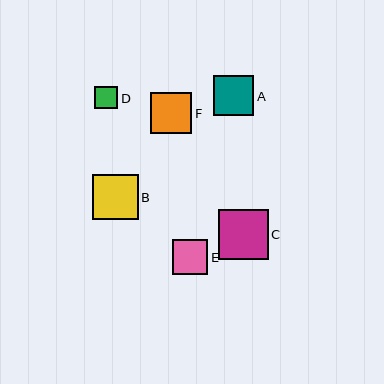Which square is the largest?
Square C is the largest with a size of approximately 50 pixels.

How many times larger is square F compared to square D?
Square F is approximately 1.8 times the size of square D.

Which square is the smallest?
Square D is the smallest with a size of approximately 23 pixels.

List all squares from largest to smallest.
From largest to smallest: C, B, F, A, E, D.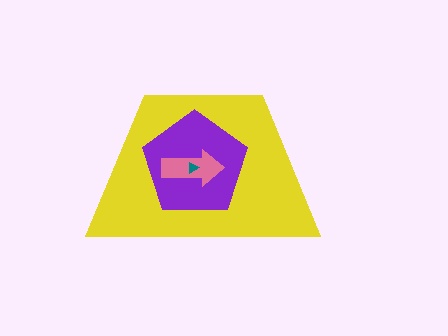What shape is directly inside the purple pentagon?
The pink arrow.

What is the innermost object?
The teal triangle.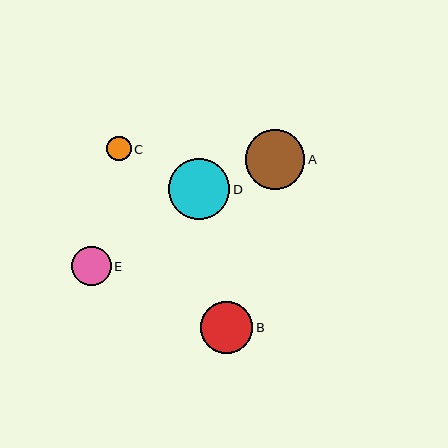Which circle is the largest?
Circle D is the largest with a size of approximately 62 pixels.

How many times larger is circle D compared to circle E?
Circle D is approximately 1.6 times the size of circle E.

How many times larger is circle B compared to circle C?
Circle B is approximately 2.2 times the size of circle C.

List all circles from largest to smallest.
From largest to smallest: D, A, B, E, C.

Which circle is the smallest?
Circle C is the smallest with a size of approximately 24 pixels.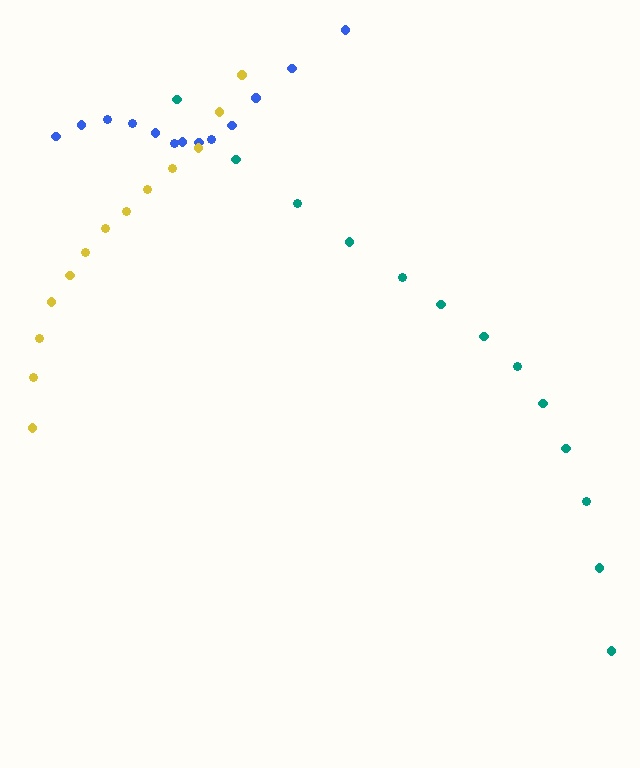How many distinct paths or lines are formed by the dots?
There are 3 distinct paths.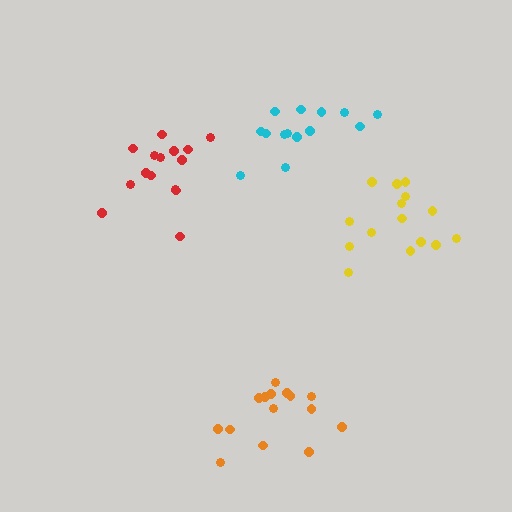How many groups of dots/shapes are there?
There are 4 groups.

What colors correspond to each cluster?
The clusters are colored: orange, red, yellow, cyan.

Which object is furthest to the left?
The red cluster is leftmost.